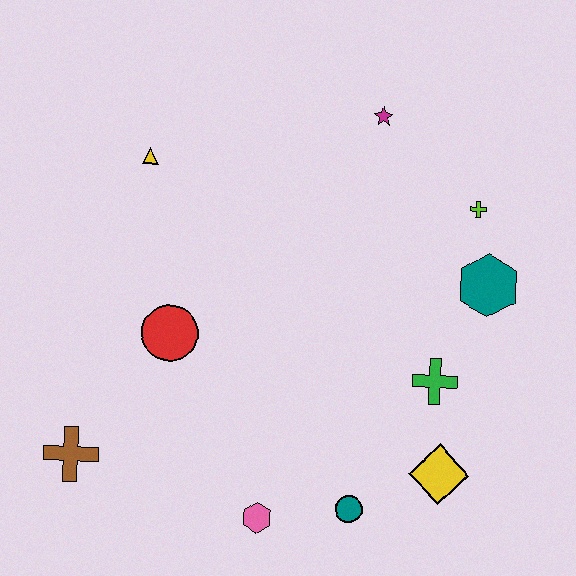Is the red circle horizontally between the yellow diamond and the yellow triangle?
Yes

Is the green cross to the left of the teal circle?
No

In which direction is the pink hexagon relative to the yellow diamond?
The pink hexagon is to the left of the yellow diamond.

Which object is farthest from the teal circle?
The yellow triangle is farthest from the teal circle.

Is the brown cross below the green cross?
Yes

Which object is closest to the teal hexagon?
The lime cross is closest to the teal hexagon.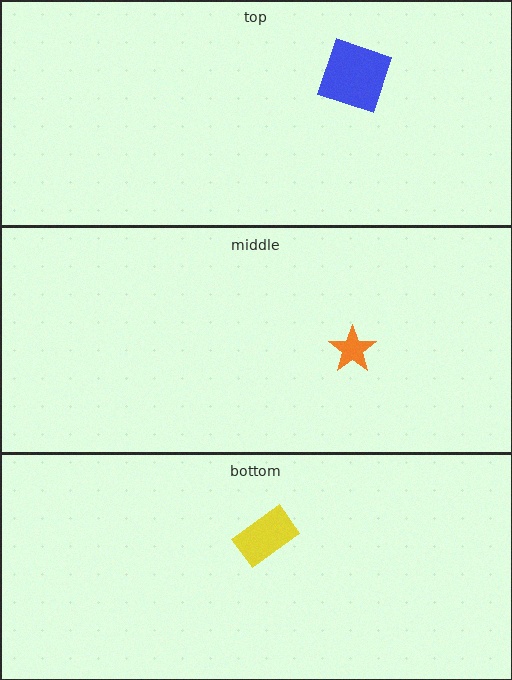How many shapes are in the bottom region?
1.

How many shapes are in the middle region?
1.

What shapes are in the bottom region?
The yellow rectangle.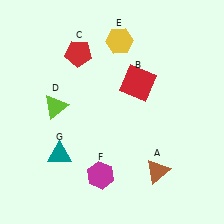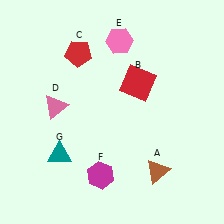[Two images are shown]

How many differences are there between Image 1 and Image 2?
There are 2 differences between the two images.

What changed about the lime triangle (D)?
In Image 1, D is lime. In Image 2, it changed to pink.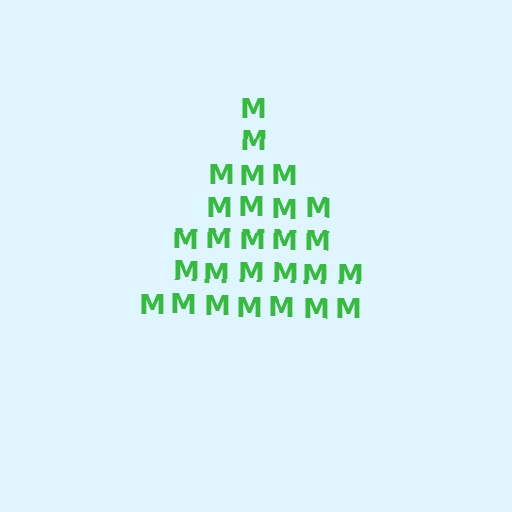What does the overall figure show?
The overall figure shows a triangle.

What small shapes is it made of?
It is made of small letter M's.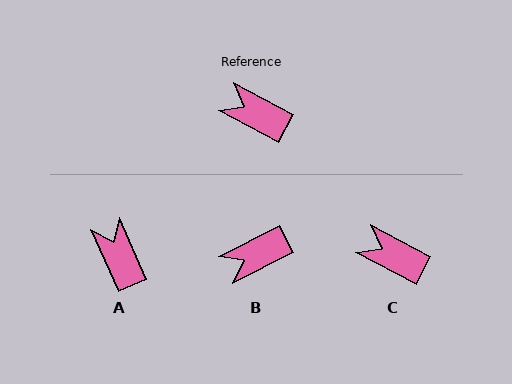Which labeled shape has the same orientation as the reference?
C.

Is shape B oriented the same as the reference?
No, it is off by about 55 degrees.